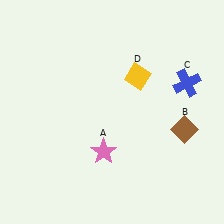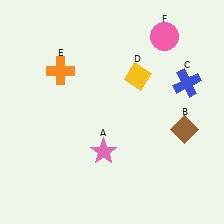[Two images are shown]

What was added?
An orange cross (E), a pink circle (F) were added in Image 2.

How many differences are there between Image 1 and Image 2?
There are 2 differences between the two images.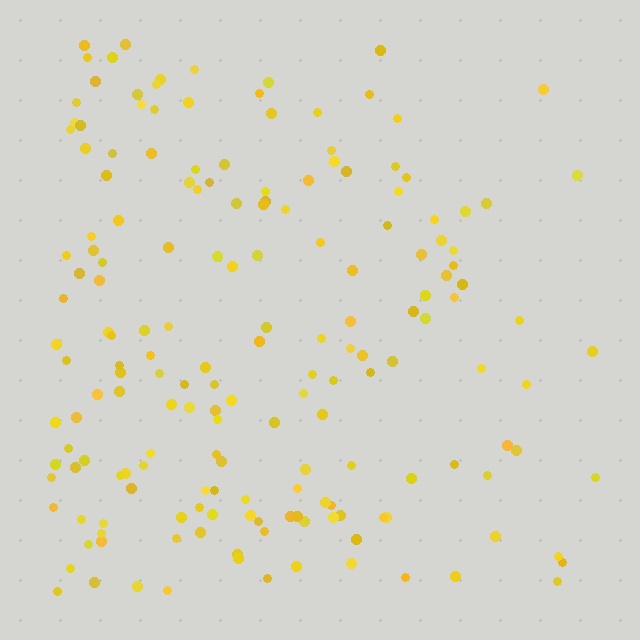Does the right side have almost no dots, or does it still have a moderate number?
Still a moderate number, just noticeably fewer than the left.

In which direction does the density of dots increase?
From right to left, with the left side densest.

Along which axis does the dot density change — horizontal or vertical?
Horizontal.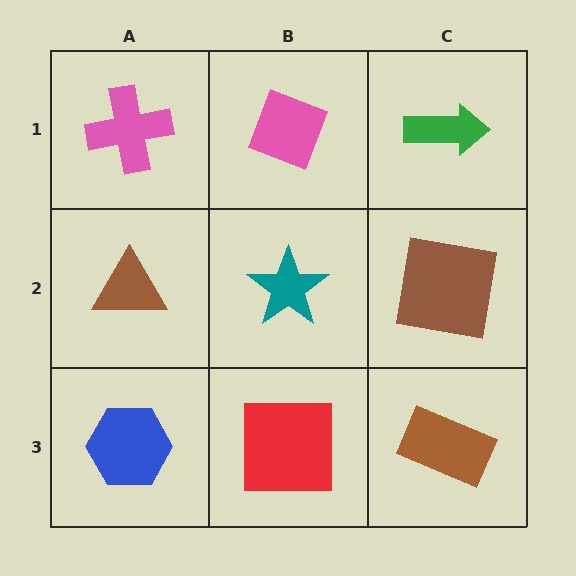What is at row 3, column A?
A blue hexagon.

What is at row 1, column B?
A pink diamond.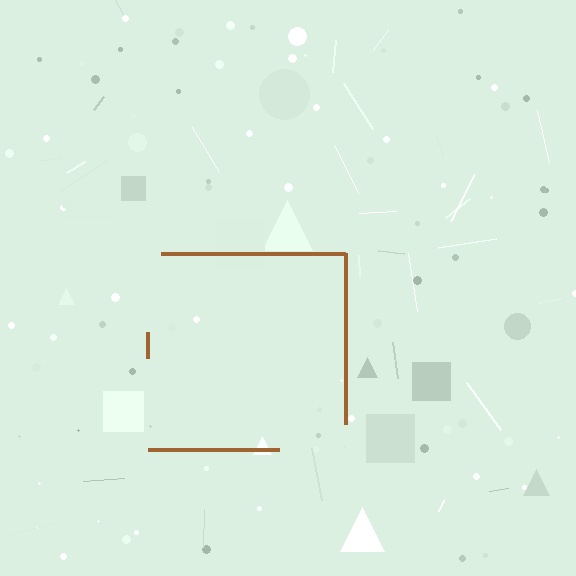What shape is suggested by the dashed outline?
The dashed outline suggests a square.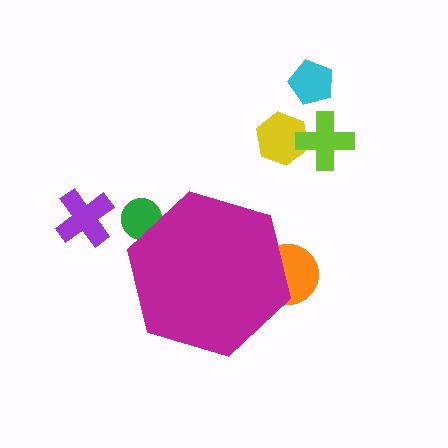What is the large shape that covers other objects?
A magenta hexagon.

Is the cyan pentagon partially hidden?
No, the cyan pentagon is fully visible.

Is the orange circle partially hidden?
Yes, the orange circle is partially hidden behind the magenta hexagon.